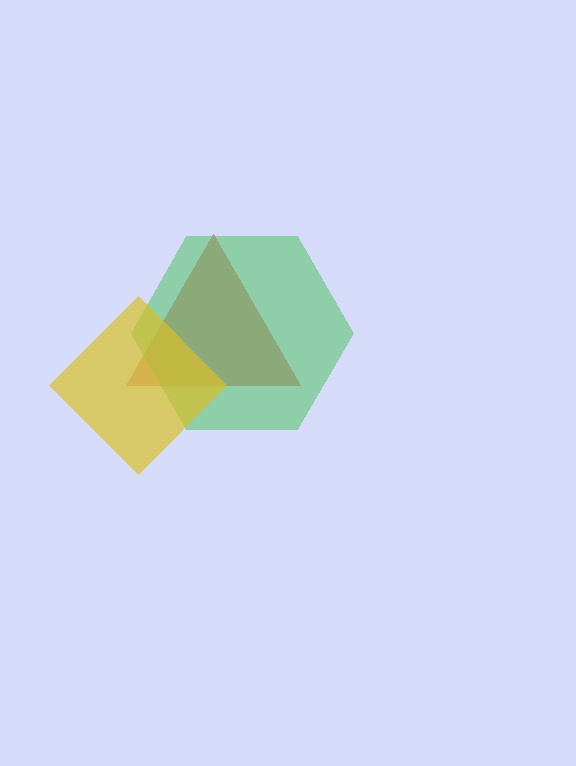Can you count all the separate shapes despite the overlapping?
Yes, there are 3 separate shapes.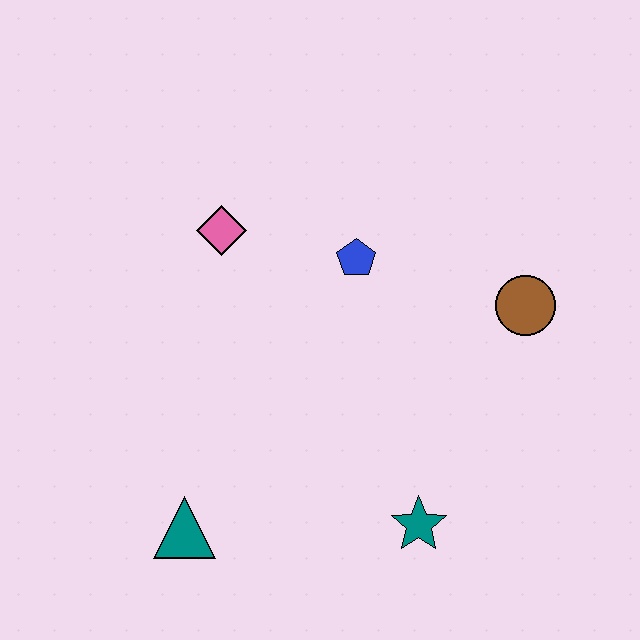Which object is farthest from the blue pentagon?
The teal triangle is farthest from the blue pentagon.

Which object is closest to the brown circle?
The blue pentagon is closest to the brown circle.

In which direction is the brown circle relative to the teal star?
The brown circle is above the teal star.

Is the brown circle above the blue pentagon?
No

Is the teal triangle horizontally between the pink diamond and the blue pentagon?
No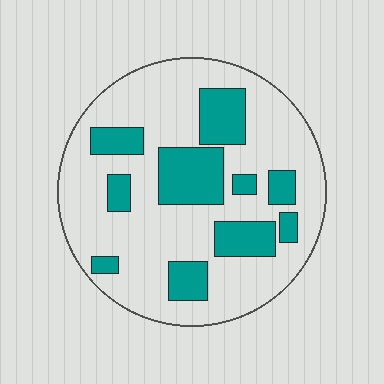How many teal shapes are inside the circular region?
10.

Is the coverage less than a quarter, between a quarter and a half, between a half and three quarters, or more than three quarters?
Between a quarter and a half.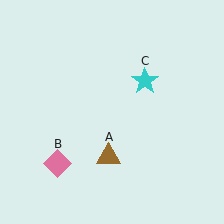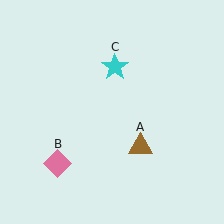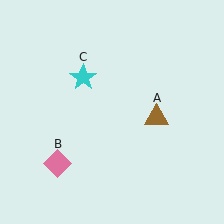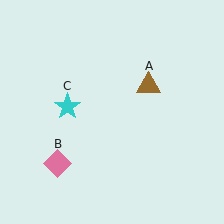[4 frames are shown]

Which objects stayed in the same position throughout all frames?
Pink diamond (object B) remained stationary.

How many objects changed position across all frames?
2 objects changed position: brown triangle (object A), cyan star (object C).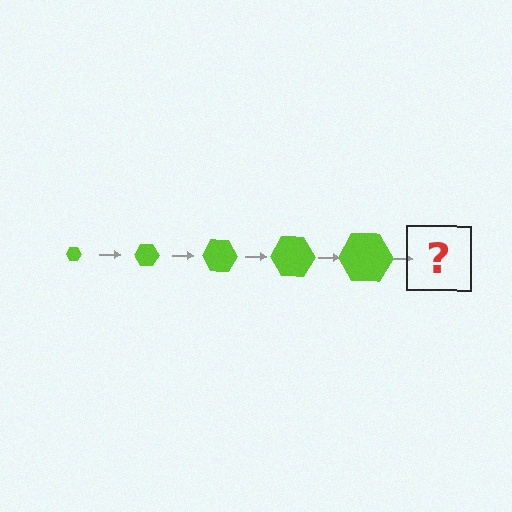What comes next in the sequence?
The next element should be a lime hexagon, larger than the previous one.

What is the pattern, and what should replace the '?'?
The pattern is that the hexagon gets progressively larger each step. The '?' should be a lime hexagon, larger than the previous one.